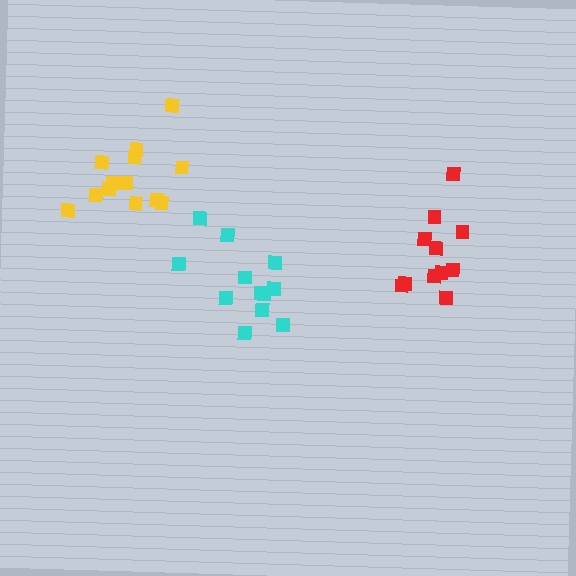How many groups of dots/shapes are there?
There are 3 groups.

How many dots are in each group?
Group 1: 12 dots, Group 2: 11 dots, Group 3: 13 dots (36 total).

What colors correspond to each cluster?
The clusters are colored: cyan, red, yellow.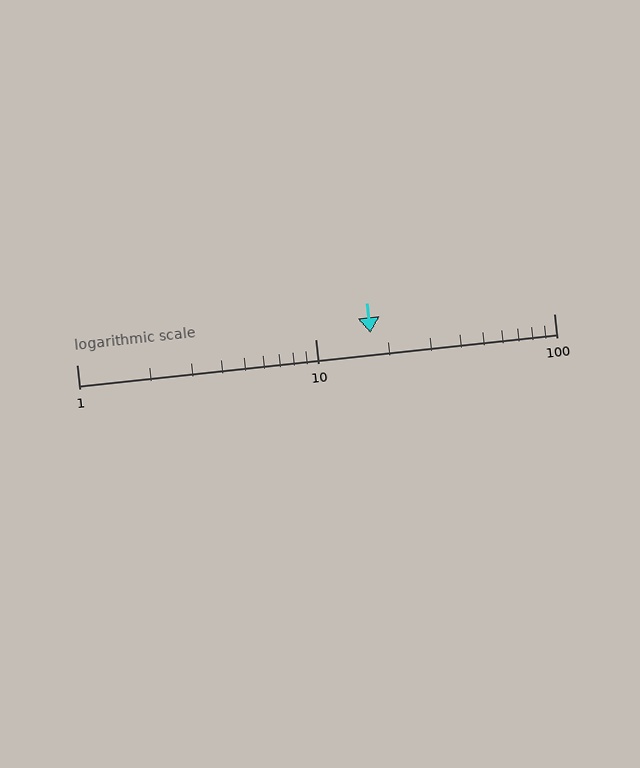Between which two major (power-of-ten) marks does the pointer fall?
The pointer is between 10 and 100.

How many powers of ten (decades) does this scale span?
The scale spans 2 decades, from 1 to 100.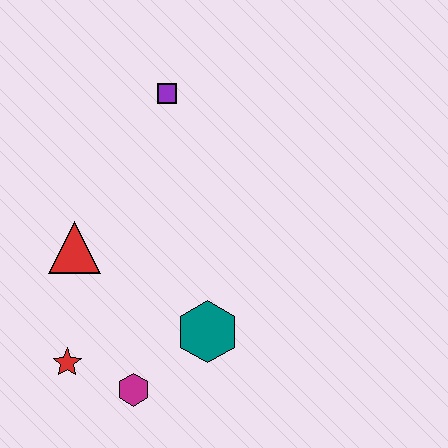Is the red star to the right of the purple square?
No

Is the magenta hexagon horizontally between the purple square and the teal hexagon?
No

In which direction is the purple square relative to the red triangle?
The purple square is above the red triangle.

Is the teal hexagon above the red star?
Yes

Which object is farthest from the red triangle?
The purple square is farthest from the red triangle.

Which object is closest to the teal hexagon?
The magenta hexagon is closest to the teal hexagon.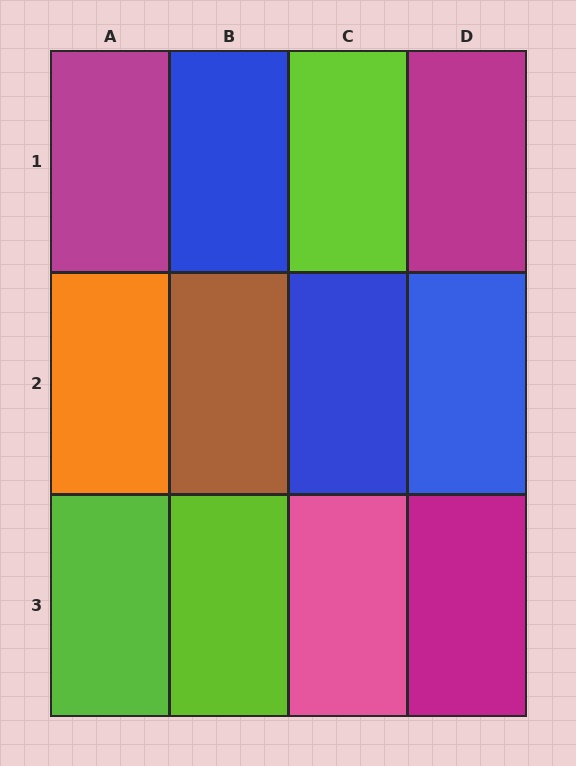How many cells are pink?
1 cell is pink.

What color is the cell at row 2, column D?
Blue.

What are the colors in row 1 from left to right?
Magenta, blue, lime, magenta.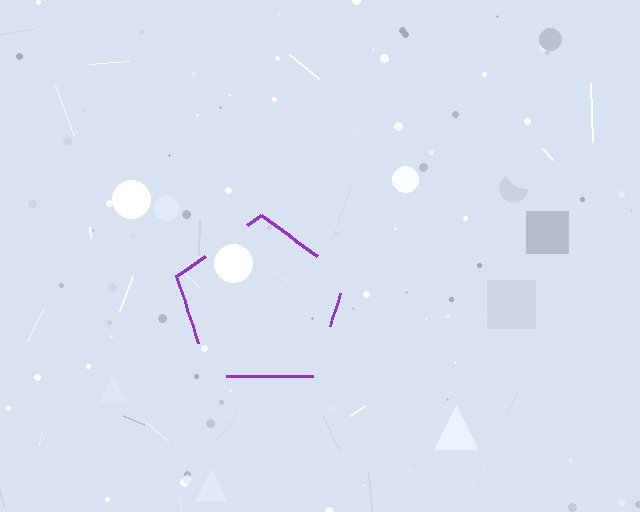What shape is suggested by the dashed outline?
The dashed outline suggests a pentagon.